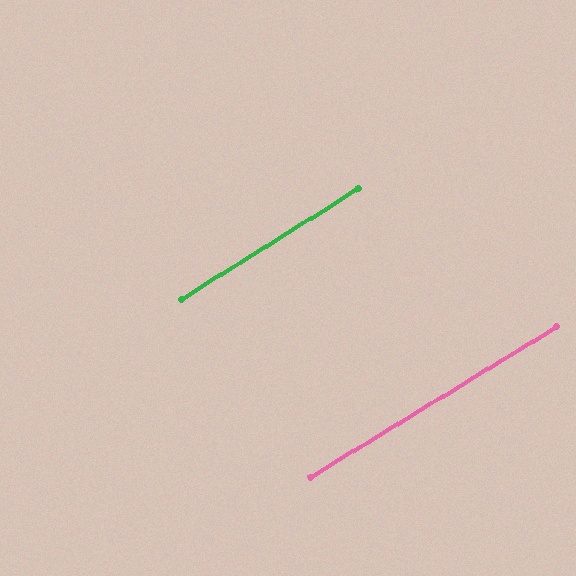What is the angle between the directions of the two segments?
Approximately 1 degree.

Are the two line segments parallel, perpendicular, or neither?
Parallel — their directions differ by only 0.7°.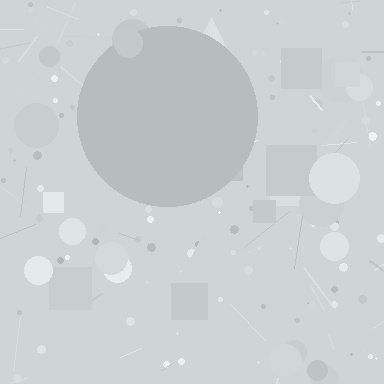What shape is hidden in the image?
A circle is hidden in the image.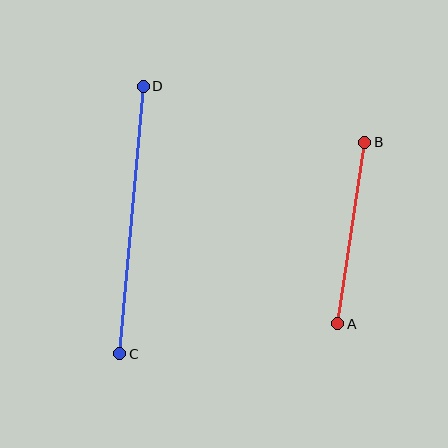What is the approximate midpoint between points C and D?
The midpoint is at approximately (131, 220) pixels.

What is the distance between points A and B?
The distance is approximately 184 pixels.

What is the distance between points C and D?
The distance is approximately 269 pixels.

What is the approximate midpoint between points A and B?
The midpoint is at approximately (351, 233) pixels.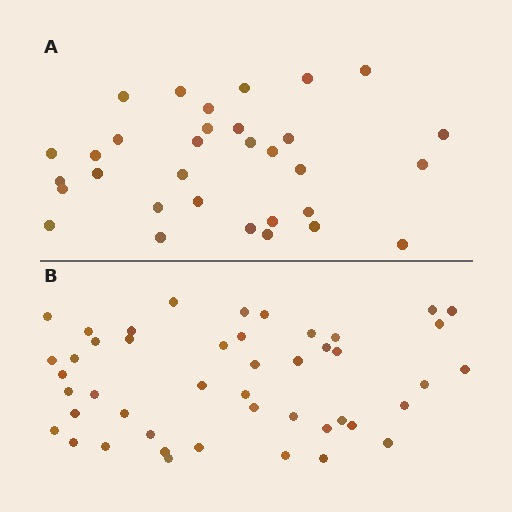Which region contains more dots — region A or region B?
Region B (the bottom region) has more dots.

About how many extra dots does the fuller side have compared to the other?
Region B has approximately 15 more dots than region A.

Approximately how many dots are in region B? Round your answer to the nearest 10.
About 50 dots. (The exact count is 46, which rounds to 50.)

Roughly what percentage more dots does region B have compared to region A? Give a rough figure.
About 45% more.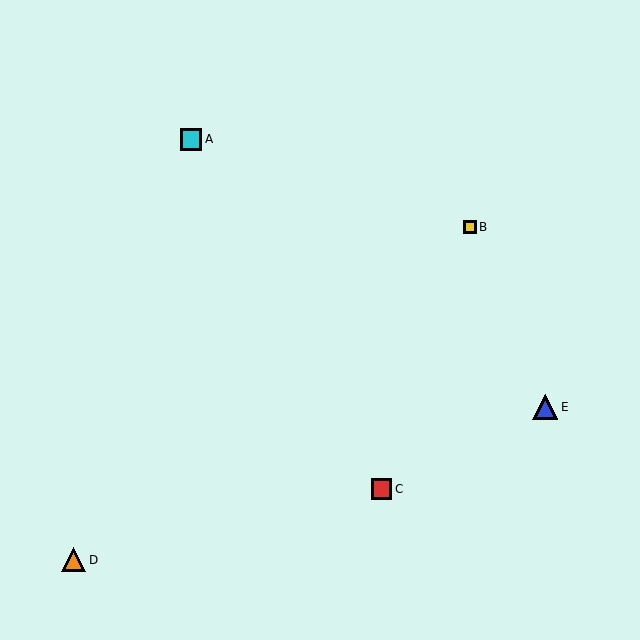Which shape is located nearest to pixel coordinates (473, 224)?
The yellow square (labeled B) at (470, 227) is nearest to that location.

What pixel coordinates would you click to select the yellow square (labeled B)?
Click at (470, 227) to select the yellow square B.